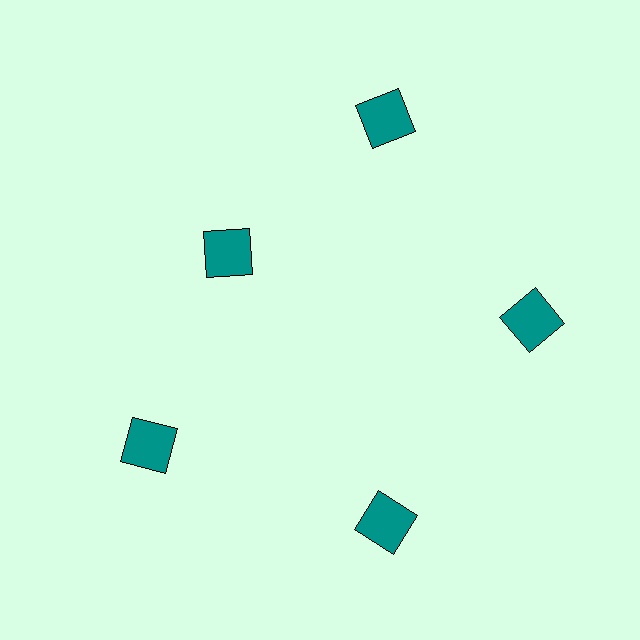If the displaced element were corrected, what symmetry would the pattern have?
It would have 5-fold rotational symmetry — the pattern would map onto itself every 72 degrees.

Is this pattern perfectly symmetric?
No. The 5 teal squares are arranged in a ring, but one element near the 10 o'clock position is pulled inward toward the center, breaking the 5-fold rotational symmetry.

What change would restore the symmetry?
The symmetry would be restored by moving it outward, back onto the ring so that all 5 squares sit at equal angles and equal distance from the center.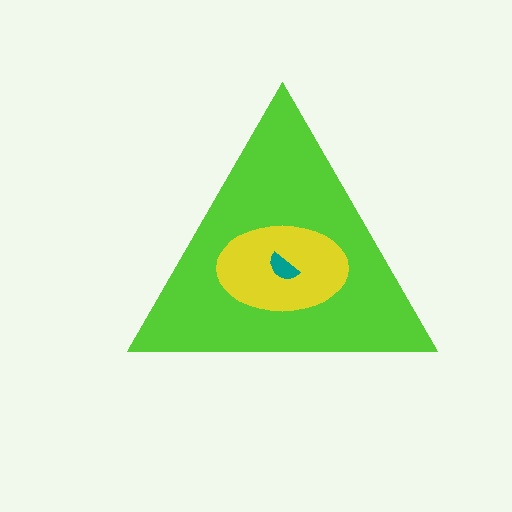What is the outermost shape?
The lime triangle.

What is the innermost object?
The teal semicircle.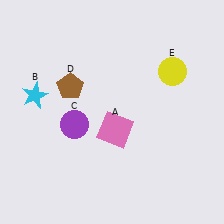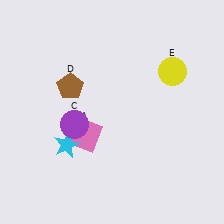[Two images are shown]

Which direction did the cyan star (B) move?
The cyan star (B) moved down.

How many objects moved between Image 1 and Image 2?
2 objects moved between the two images.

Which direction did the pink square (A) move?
The pink square (A) moved left.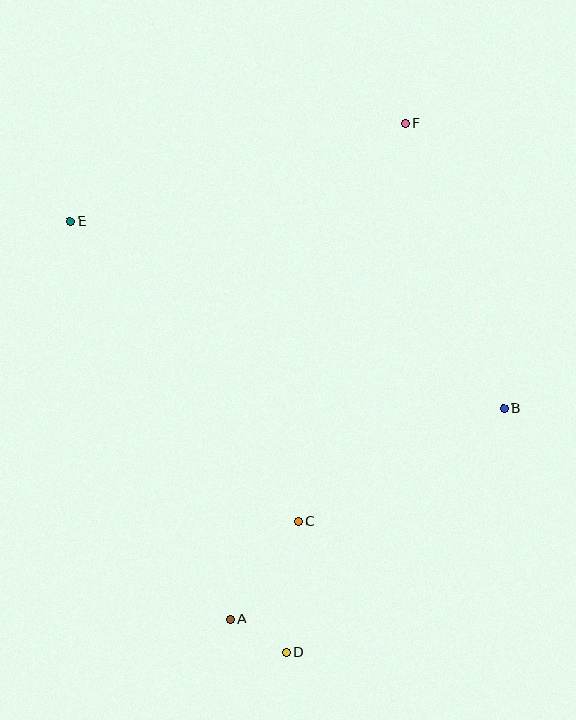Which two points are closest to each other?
Points A and D are closest to each other.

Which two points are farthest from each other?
Points D and F are farthest from each other.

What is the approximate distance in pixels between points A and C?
The distance between A and C is approximately 119 pixels.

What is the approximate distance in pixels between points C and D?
The distance between C and D is approximately 131 pixels.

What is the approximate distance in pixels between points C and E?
The distance between C and E is approximately 377 pixels.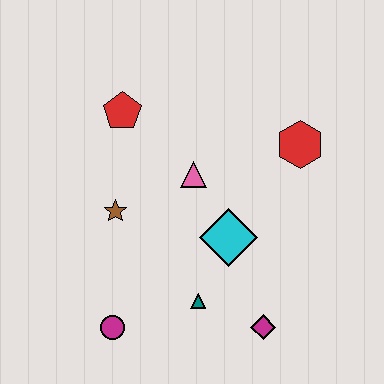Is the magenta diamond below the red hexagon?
Yes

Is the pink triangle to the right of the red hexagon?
No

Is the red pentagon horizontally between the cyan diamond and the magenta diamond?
No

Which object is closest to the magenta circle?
The teal triangle is closest to the magenta circle.